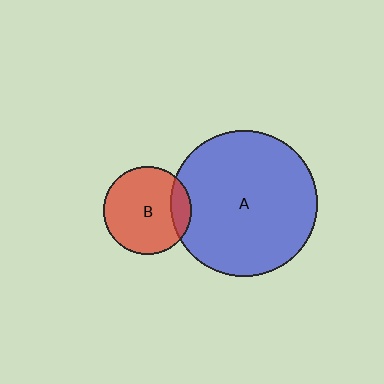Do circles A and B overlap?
Yes.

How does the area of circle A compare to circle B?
Approximately 2.7 times.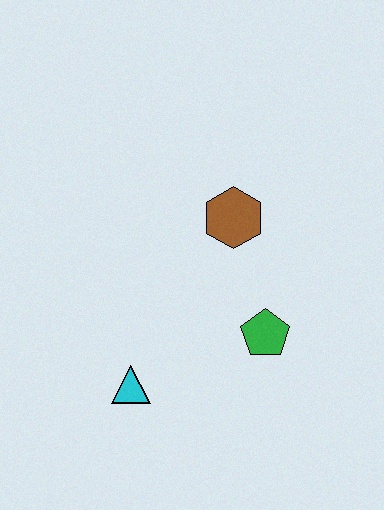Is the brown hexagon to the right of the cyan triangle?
Yes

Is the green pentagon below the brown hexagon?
Yes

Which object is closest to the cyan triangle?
The green pentagon is closest to the cyan triangle.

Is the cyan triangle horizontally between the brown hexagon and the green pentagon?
No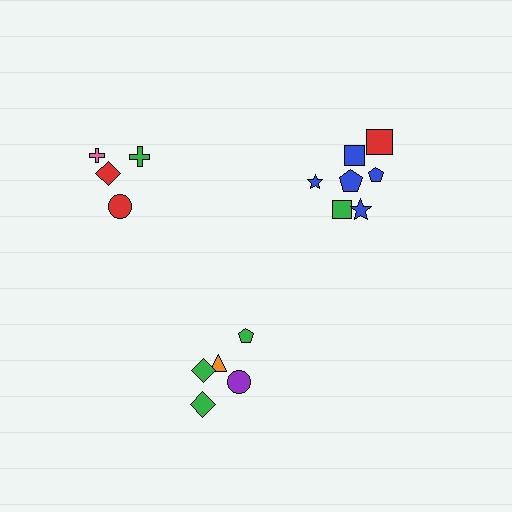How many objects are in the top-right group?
There are 7 objects.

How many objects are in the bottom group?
There are 5 objects.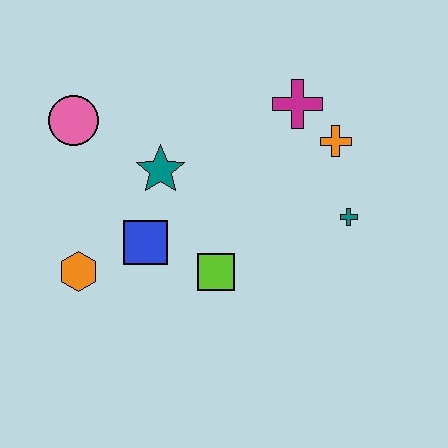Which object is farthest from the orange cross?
The orange hexagon is farthest from the orange cross.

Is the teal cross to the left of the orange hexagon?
No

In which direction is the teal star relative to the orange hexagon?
The teal star is above the orange hexagon.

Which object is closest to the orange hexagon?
The blue square is closest to the orange hexagon.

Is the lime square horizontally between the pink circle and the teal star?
No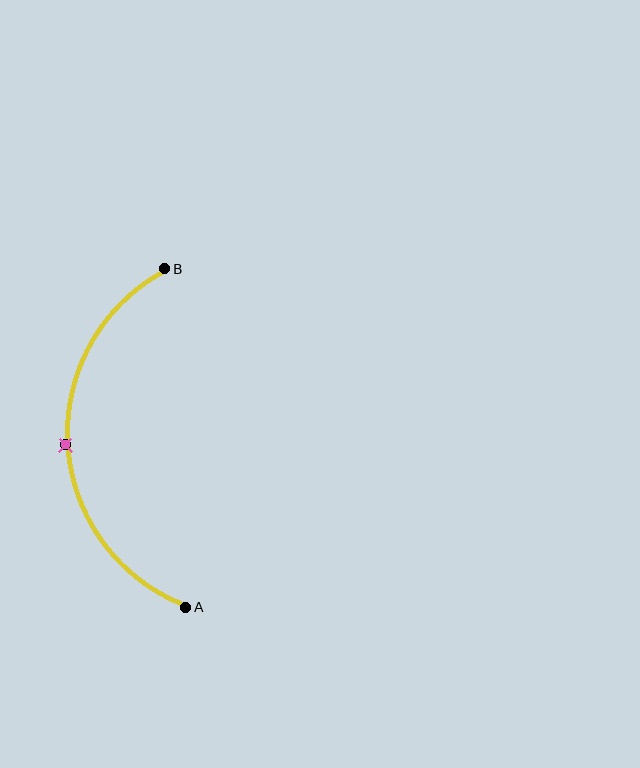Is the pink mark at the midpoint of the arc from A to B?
Yes. The pink mark lies on the arc at equal arc-length from both A and B — it is the arc midpoint.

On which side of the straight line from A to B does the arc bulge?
The arc bulges to the left of the straight line connecting A and B.